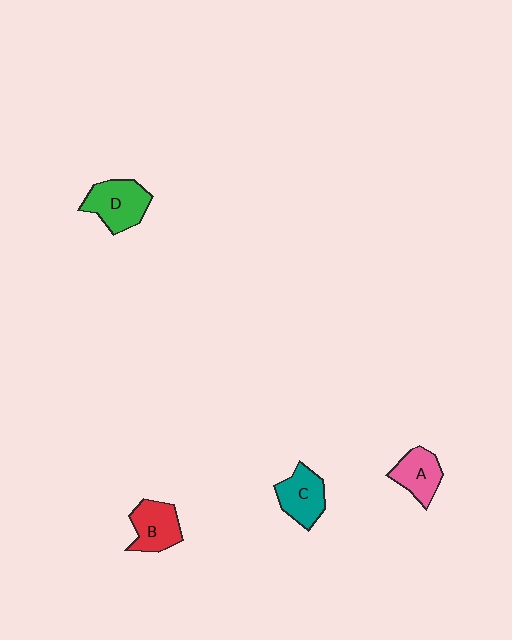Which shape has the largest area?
Shape D (green).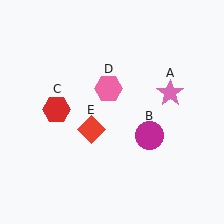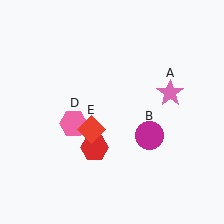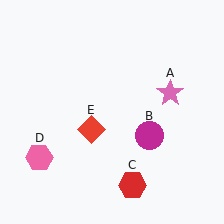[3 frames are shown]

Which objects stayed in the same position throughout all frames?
Pink star (object A) and magenta circle (object B) and red diamond (object E) remained stationary.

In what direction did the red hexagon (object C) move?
The red hexagon (object C) moved down and to the right.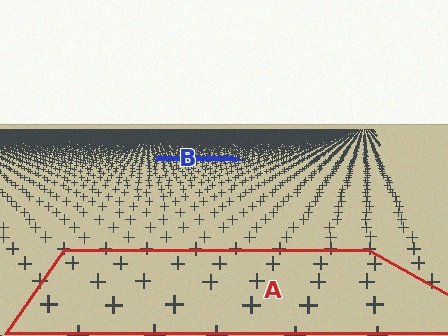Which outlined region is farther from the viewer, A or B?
Region B is farther from the viewer — the texture elements inside it appear smaller and more densely packed.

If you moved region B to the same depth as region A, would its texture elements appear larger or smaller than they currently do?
They would appear larger. At a closer depth, the same texture elements are projected at a bigger on-screen size.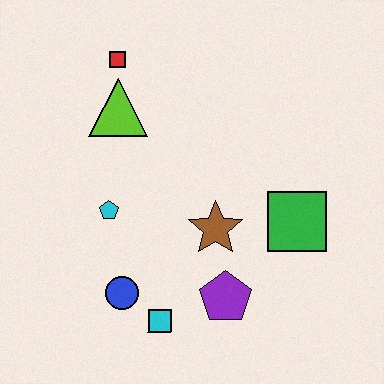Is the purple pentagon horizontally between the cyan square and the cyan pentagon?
No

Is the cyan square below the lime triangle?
Yes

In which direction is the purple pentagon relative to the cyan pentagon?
The purple pentagon is to the right of the cyan pentagon.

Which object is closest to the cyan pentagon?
The blue circle is closest to the cyan pentagon.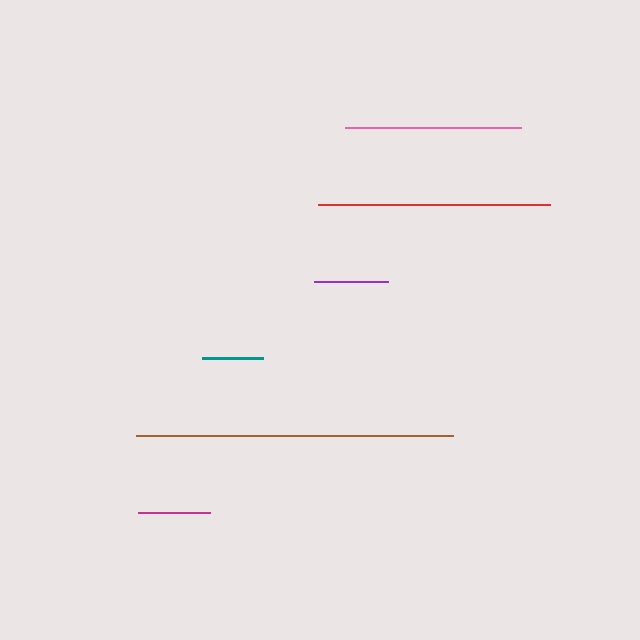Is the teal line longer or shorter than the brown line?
The brown line is longer than the teal line.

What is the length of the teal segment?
The teal segment is approximately 61 pixels long.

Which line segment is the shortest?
The teal line is the shortest at approximately 61 pixels.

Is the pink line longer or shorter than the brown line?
The brown line is longer than the pink line.